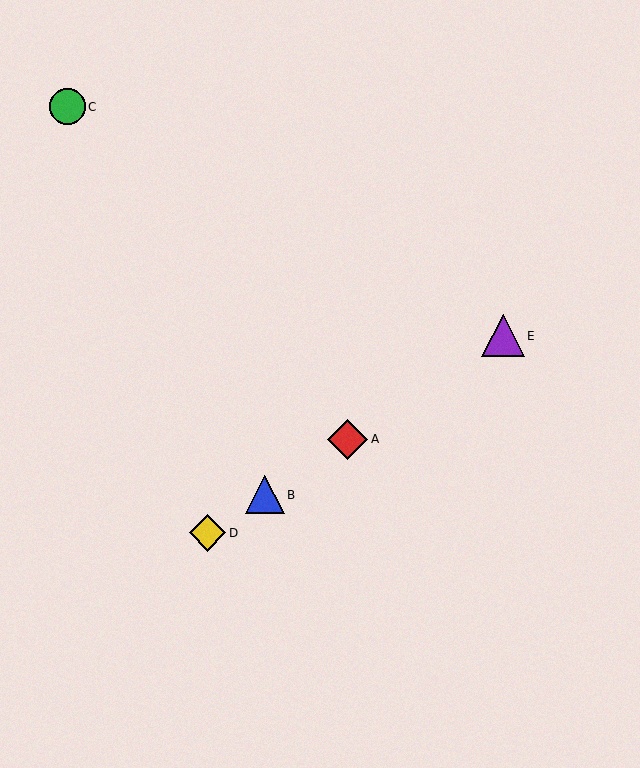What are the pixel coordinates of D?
Object D is at (208, 533).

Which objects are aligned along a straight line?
Objects A, B, D, E are aligned along a straight line.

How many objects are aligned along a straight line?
4 objects (A, B, D, E) are aligned along a straight line.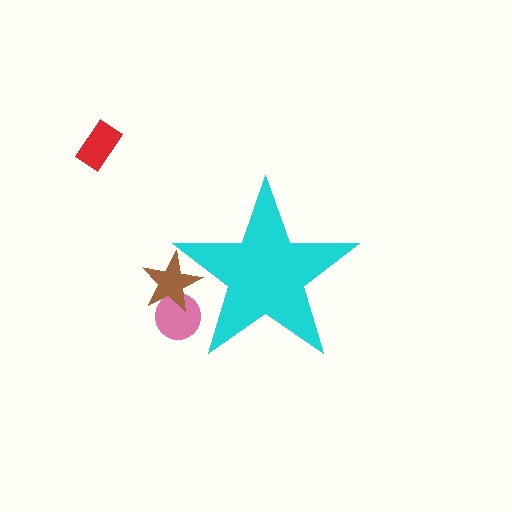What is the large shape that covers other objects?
A cyan star.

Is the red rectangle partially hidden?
No, the red rectangle is fully visible.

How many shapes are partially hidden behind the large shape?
2 shapes are partially hidden.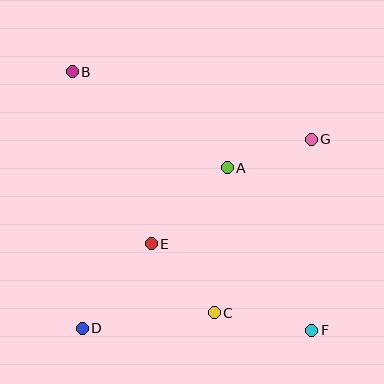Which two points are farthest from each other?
Points B and F are farthest from each other.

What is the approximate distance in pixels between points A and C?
The distance between A and C is approximately 146 pixels.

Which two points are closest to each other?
Points A and G are closest to each other.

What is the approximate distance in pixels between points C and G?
The distance between C and G is approximately 199 pixels.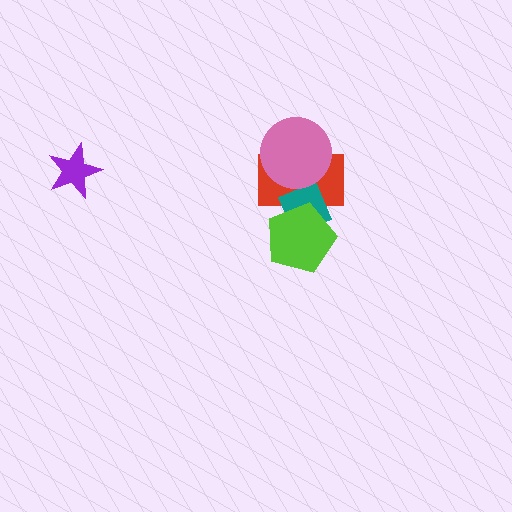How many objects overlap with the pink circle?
2 objects overlap with the pink circle.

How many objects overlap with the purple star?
0 objects overlap with the purple star.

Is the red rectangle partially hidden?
Yes, it is partially covered by another shape.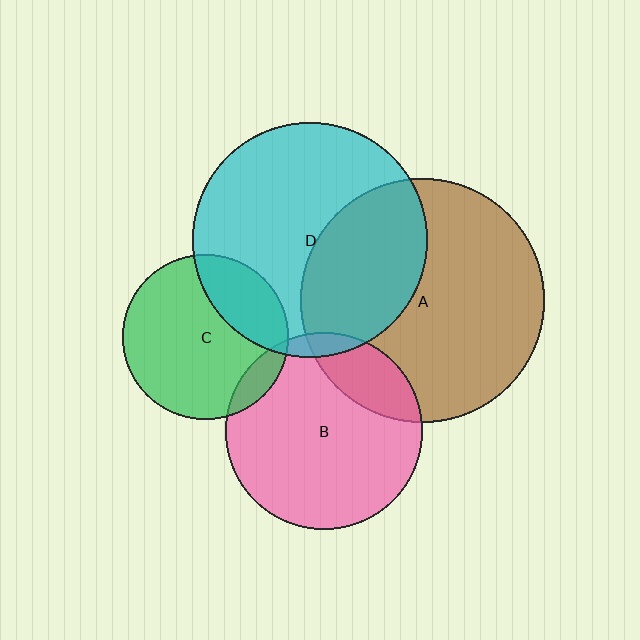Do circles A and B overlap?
Yes.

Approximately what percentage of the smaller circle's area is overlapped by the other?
Approximately 20%.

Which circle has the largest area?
Circle A (brown).